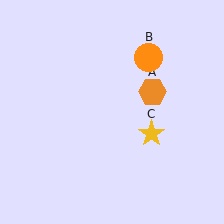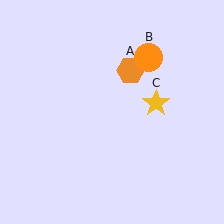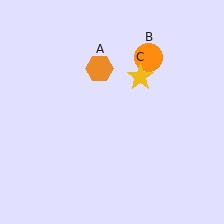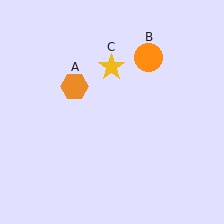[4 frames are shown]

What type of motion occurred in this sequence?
The orange hexagon (object A), yellow star (object C) rotated counterclockwise around the center of the scene.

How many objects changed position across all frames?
2 objects changed position: orange hexagon (object A), yellow star (object C).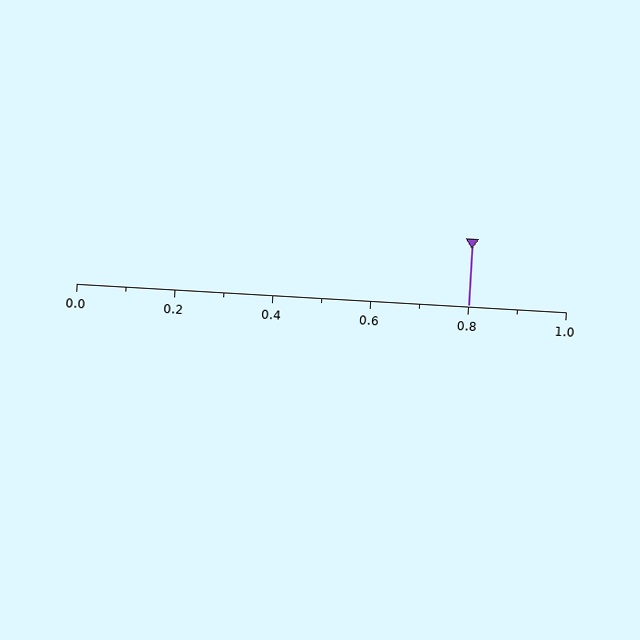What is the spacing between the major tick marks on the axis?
The major ticks are spaced 0.2 apart.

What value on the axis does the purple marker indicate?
The marker indicates approximately 0.8.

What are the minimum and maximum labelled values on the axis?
The axis runs from 0.0 to 1.0.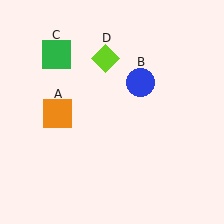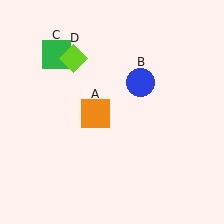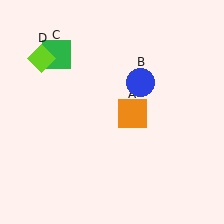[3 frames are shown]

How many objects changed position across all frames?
2 objects changed position: orange square (object A), lime diamond (object D).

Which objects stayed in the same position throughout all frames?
Blue circle (object B) and green square (object C) remained stationary.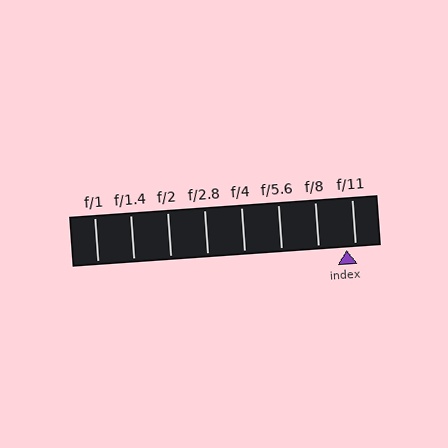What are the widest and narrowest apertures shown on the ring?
The widest aperture shown is f/1 and the narrowest is f/11.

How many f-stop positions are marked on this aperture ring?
There are 8 f-stop positions marked.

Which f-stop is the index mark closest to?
The index mark is closest to f/11.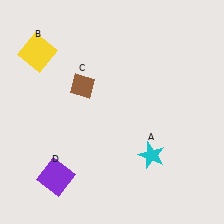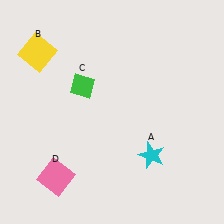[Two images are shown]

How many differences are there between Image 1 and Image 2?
There are 2 differences between the two images.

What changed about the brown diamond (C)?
In Image 1, C is brown. In Image 2, it changed to green.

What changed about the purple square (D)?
In Image 1, D is purple. In Image 2, it changed to pink.